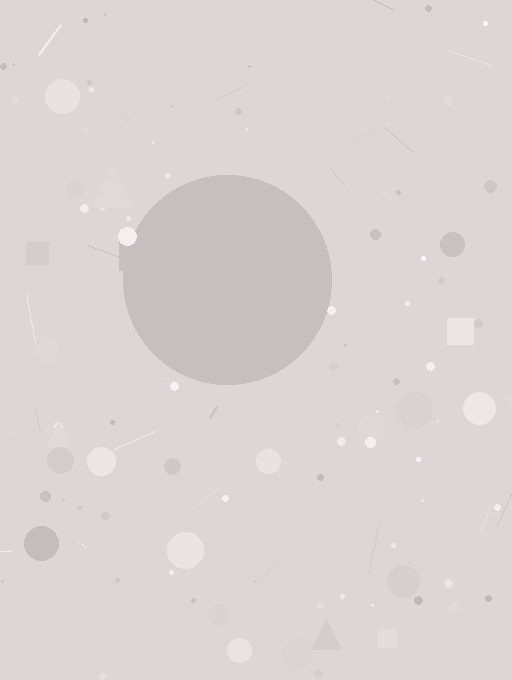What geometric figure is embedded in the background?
A circle is embedded in the background.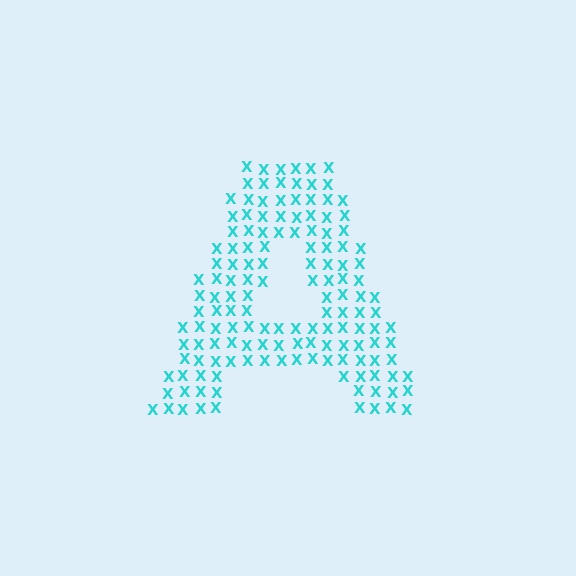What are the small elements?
The small elements are letter X's.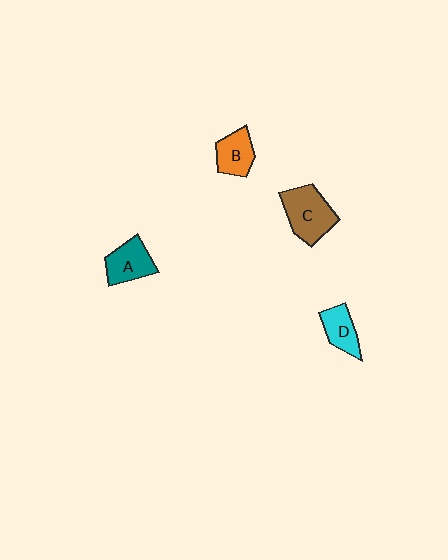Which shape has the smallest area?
Shape D (cyan).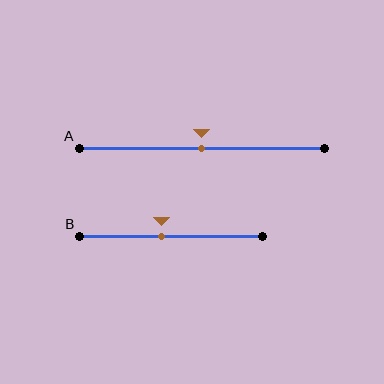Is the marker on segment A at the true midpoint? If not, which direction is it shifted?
Yes, the marker on segment A is at the true midpoint.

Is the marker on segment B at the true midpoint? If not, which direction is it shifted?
No, the marker on segment B is shifted to the left by about 5% of the segment length.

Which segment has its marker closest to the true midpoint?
Segment A has its marker closest to the true midpoint.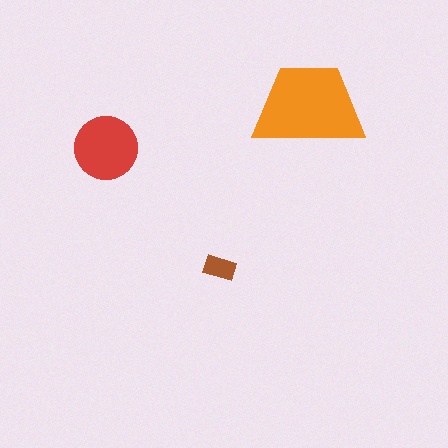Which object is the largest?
The orange trapezoid.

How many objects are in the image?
There are 3 objects in the image.